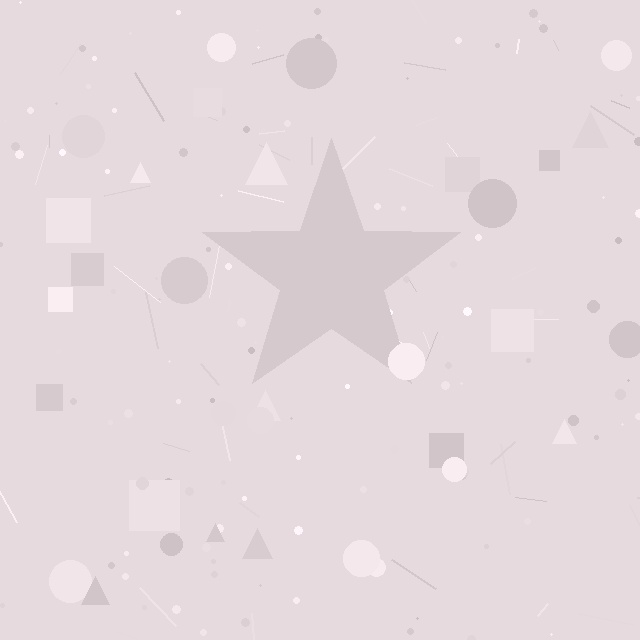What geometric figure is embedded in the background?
A star is embedded in the background.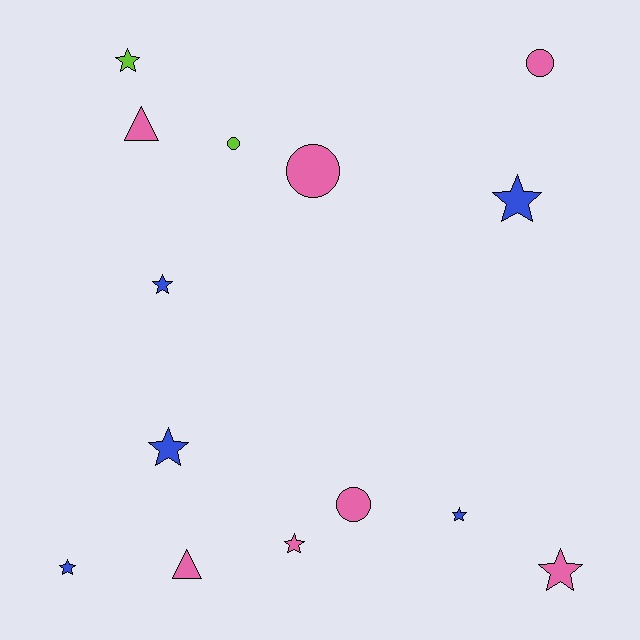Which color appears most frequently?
Pink, with 7 objects.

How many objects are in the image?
There are 14 objects.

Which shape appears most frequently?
Star, with 8 objects.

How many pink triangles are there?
There are 2 pink triangles.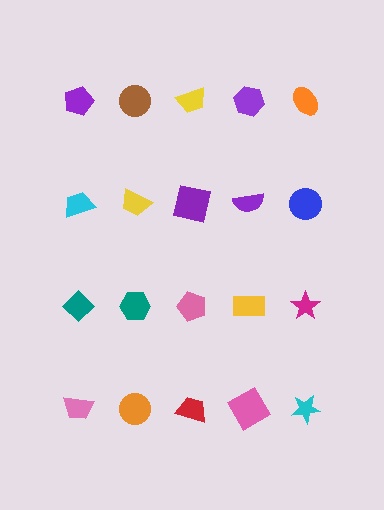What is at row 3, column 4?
A yellow rectangle.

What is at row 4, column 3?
A red trapezoid.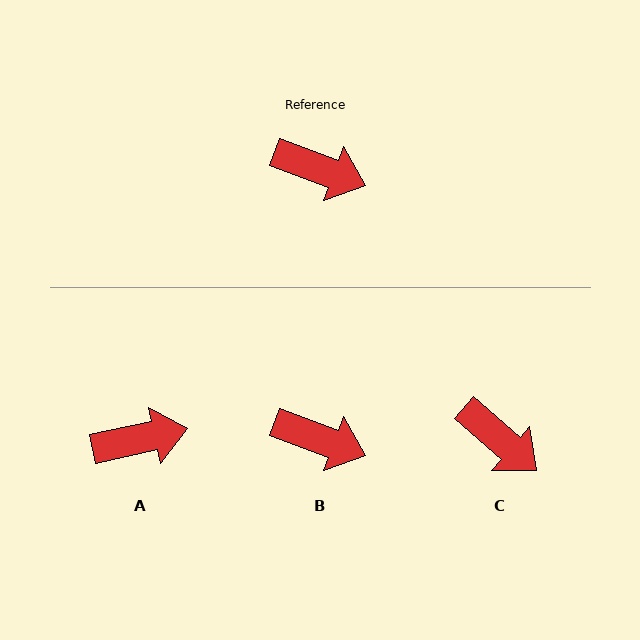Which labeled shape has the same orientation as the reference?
B.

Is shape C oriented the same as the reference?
No, it is off by about 21 degrees.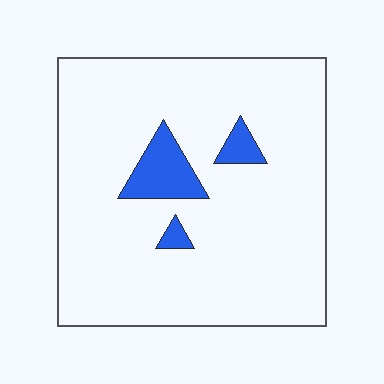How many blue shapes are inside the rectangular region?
3.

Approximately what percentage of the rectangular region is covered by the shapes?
Approximately 10%.